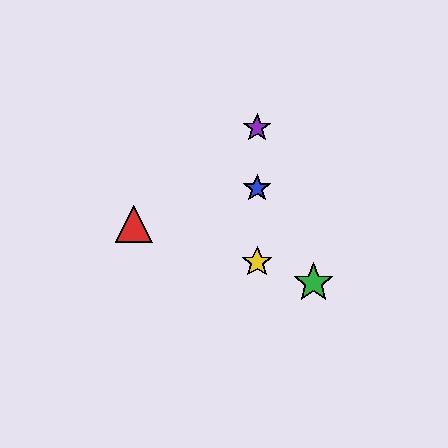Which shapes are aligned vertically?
The blue star, the yellow star, the purple star are aligned vertically.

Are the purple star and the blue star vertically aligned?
Yes, both are at x≈257.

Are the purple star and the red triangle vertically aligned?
No, the purple star is at x≈257 and the red triangle is at x≈134.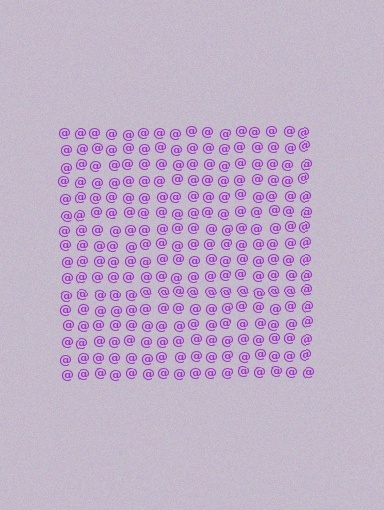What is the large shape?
The large shape is a square.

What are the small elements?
The small elements are at signs.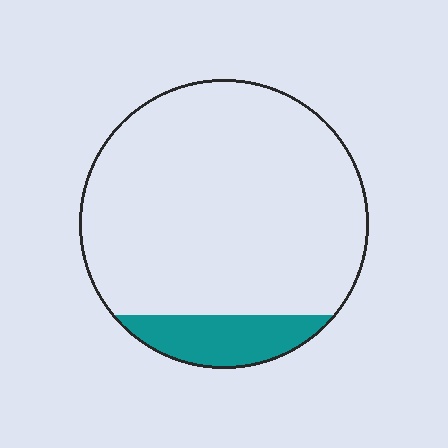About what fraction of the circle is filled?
About one eighth (1/8).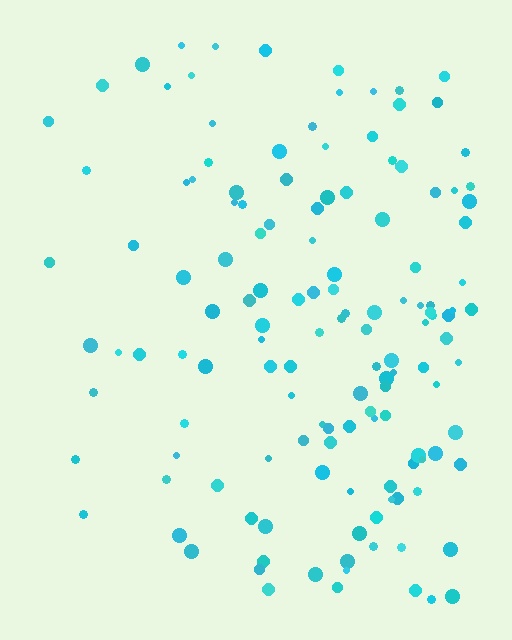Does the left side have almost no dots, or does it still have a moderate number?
Still a moderate number, just noticeably fewer than the right.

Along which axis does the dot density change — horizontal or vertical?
Horizontal.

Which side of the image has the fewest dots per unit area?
The left.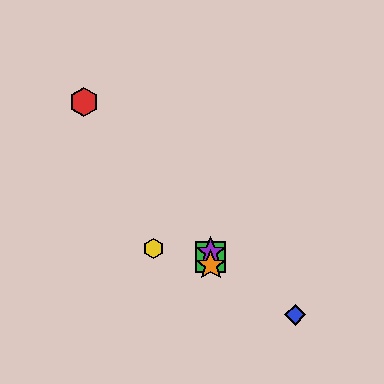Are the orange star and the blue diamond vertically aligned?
No, the orange star is at x≈211 and the blue diamond is at x≈295.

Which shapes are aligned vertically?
The green square, the purple star, the orange star are aligned vertically.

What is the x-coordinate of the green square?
The green square is at x≈211.